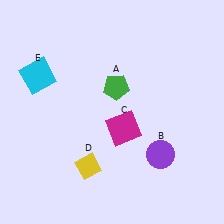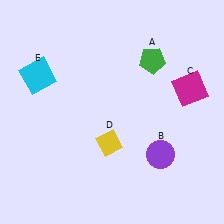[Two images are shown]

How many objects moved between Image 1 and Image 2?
3 objects moved between the two images.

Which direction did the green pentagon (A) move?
The green pentagon (A) moved right.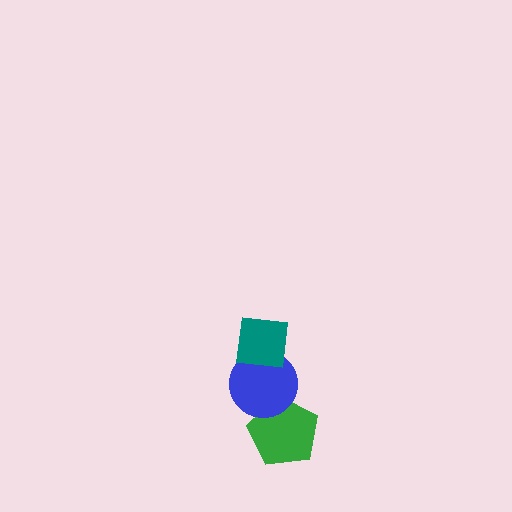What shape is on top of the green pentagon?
The blue circle is on top of the green pentagon.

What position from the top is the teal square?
The teal square is 1st from the top.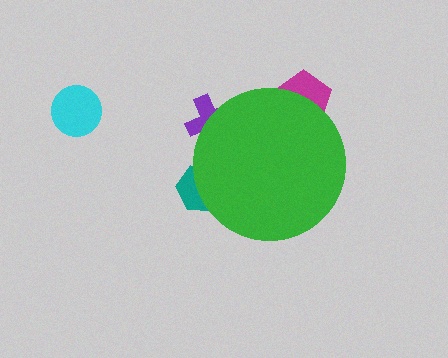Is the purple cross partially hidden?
Yes, the purple cross is partially hidden behind the green circle.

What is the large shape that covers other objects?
A green circle.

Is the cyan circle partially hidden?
No, the cyan circle is fully visible.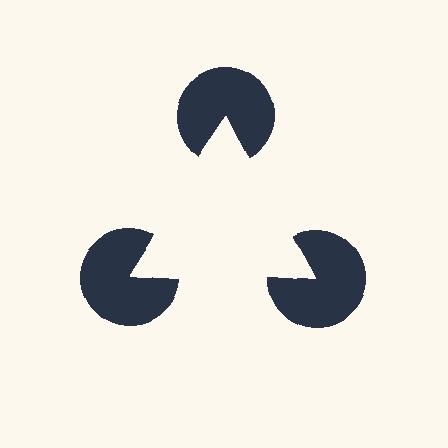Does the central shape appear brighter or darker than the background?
It typically appears slightly brighter than the background, even though no actual brightness change is drawn.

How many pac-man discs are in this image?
There are 3 — one at each vertex of the illusory triangle.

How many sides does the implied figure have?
3 sides.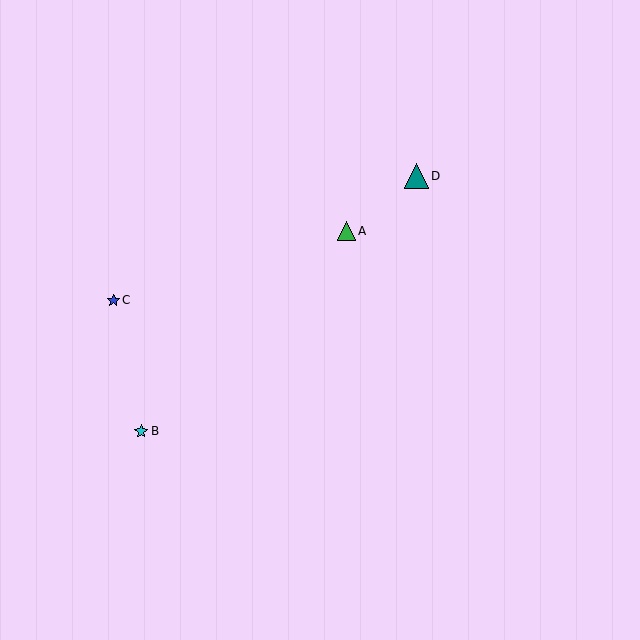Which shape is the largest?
The teal triangle (labeled D) is the largest.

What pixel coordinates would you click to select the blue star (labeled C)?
Click at (113, 300) to select the blue star C.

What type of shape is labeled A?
Shape A is a green triangle.